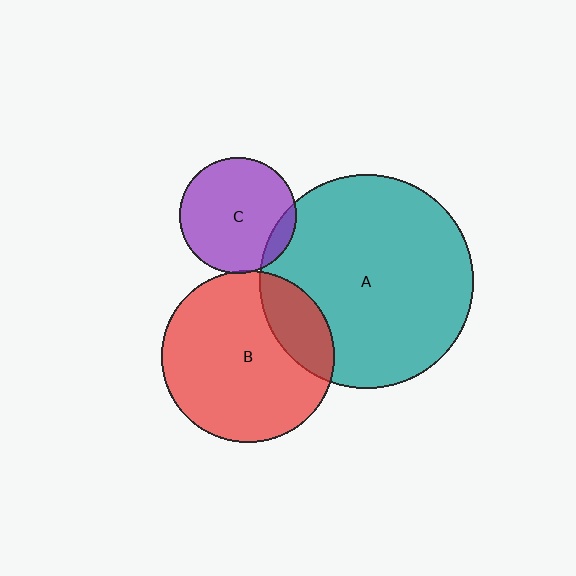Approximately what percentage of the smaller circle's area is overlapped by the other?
Approximately 10%.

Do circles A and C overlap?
Yes.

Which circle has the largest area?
Circle A (teal).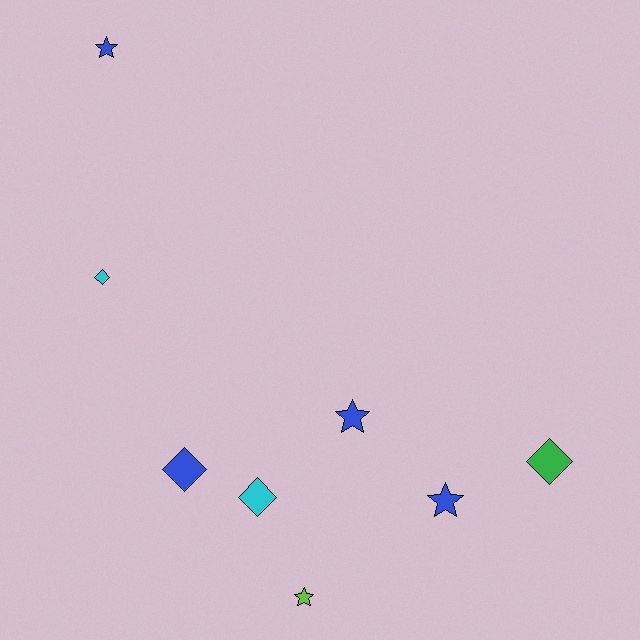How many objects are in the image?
There are 8 objects.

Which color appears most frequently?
Blue, with 4 objects.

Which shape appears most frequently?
Star, with 4 objects.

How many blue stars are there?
There are 3 blue stars.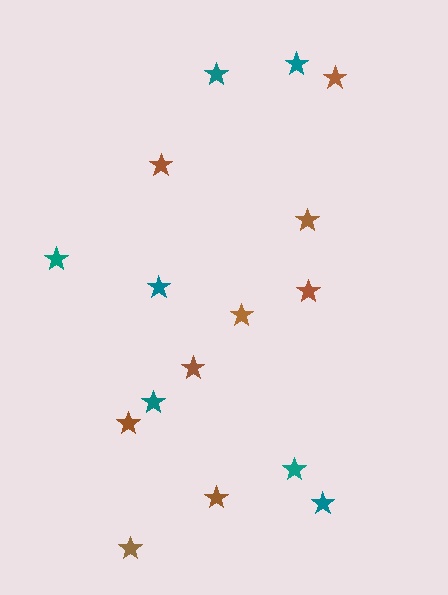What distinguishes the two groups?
There are 2 groups: one group of teal stars (7) and one group of brown stars (9).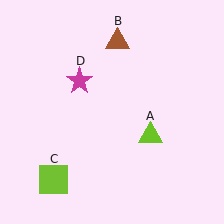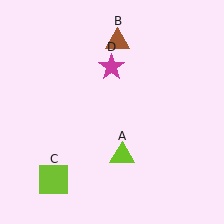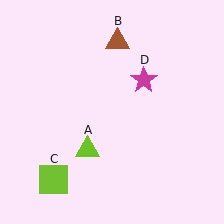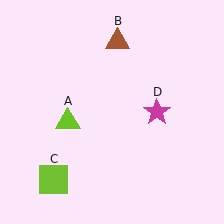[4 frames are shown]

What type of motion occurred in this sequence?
The lime triangle (object A), magenta star (object D) rotated clockwise around the center of the scene.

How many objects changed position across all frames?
2 objects changed position: lime triangle (object A), magenta star (object D).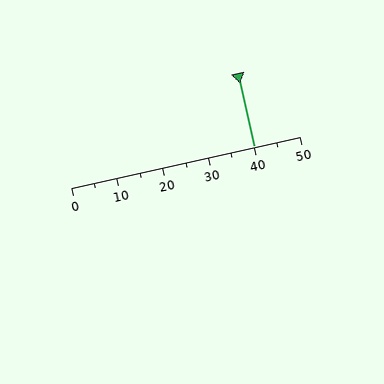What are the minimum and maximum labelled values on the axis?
The axis runs from 0 to 50.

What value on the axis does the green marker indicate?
The marker indicates approximately 40.